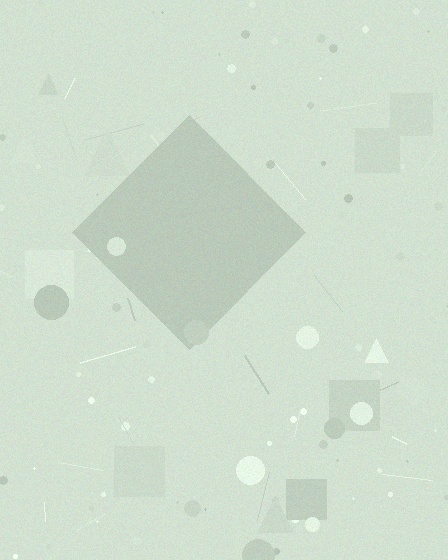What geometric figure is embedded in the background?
A diamond is embedded in the background.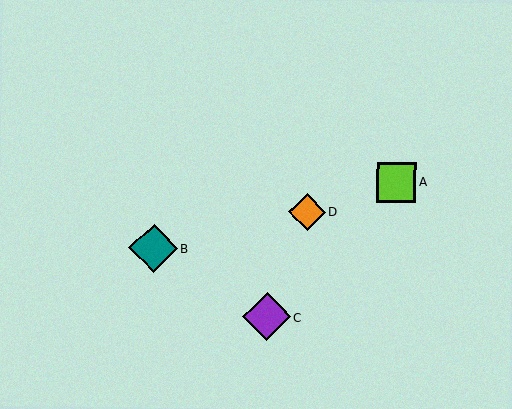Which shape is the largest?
The teal diamond (labeled B) is the largest.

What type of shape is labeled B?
Shape B is a teal diamond.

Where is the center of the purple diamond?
The center of the purple diamond is at (267, 317).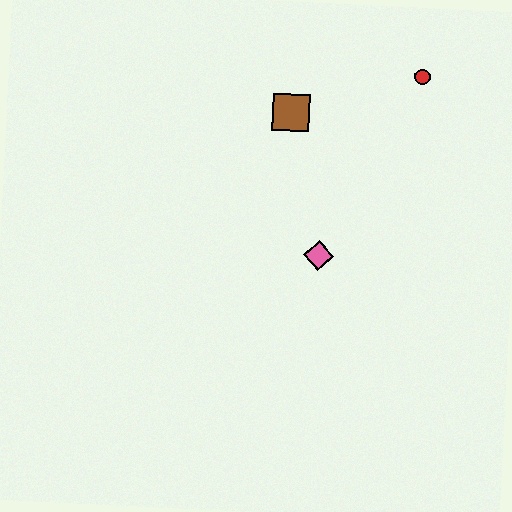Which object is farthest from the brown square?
The pink diamond is farthest from the brown square.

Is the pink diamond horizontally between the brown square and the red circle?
Yes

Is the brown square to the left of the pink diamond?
Yes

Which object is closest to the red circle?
The brown square is closest to the red circle.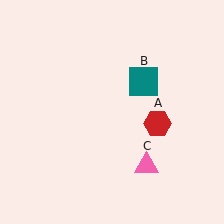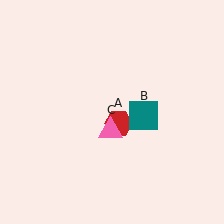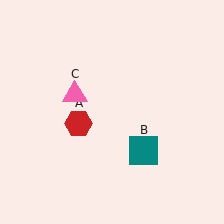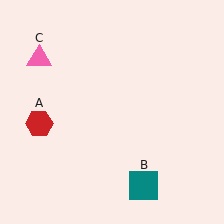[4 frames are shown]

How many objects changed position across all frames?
3 objects changed position: red hexagon (object A), teal square (object B), pink triangle (object C).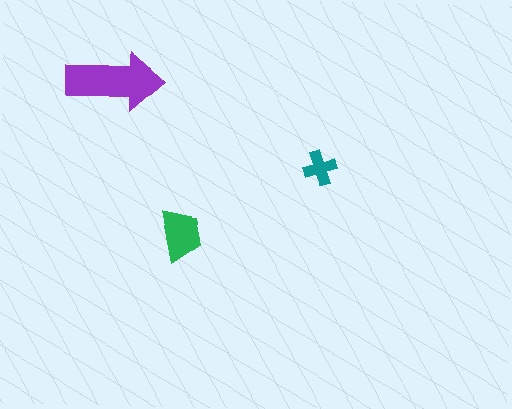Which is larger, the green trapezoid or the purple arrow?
The purple arrow.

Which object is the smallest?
The teal cross.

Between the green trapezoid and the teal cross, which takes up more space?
The green trapezoid.